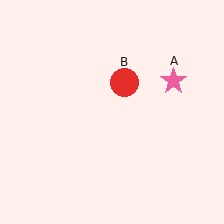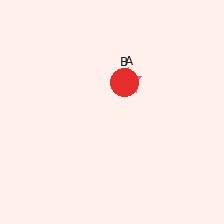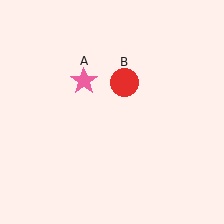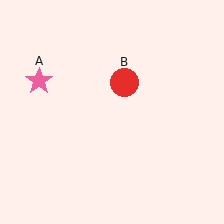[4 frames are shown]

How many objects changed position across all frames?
1 object changed position: pink star (object A).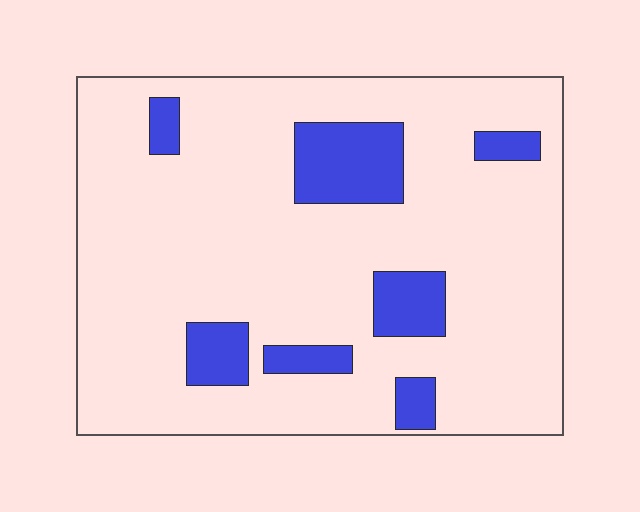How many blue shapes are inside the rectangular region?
7.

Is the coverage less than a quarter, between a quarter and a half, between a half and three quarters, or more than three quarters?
Less than a quarter.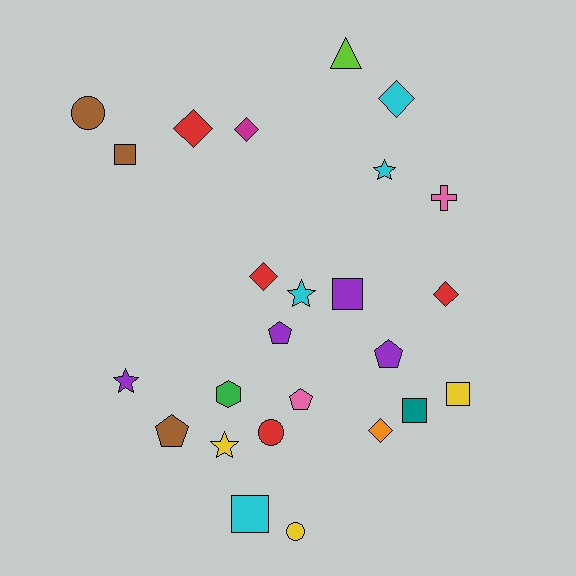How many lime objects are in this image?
There is 1 lime object.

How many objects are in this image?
There are 25 objects.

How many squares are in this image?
There are 5 squares.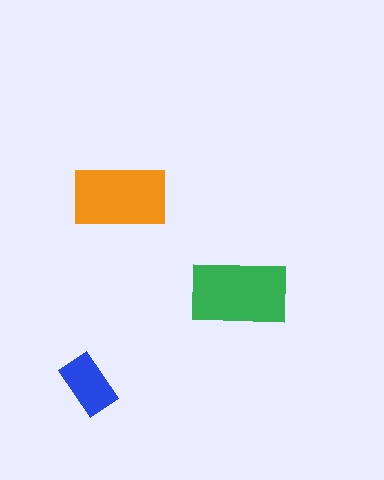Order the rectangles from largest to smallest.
the green one, the orange one, the blue one.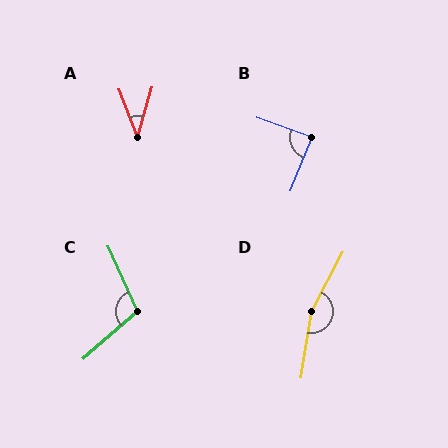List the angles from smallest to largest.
A (37°), B (88°), C (108°), D (161°).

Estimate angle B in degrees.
Approximately 88 degrees.